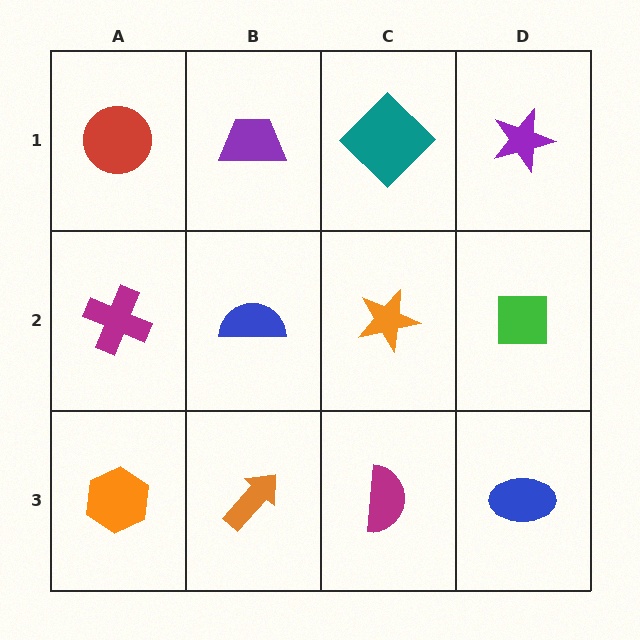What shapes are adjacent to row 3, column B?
A blue semicircle (row 2, column B), an orange hexagon (row 3, column A), a magenta semicircle (row 3, column C).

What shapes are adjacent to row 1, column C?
An orange star (row 2, column C), a purple trapezoid (row 1, column B), a purple star (row 1, column D).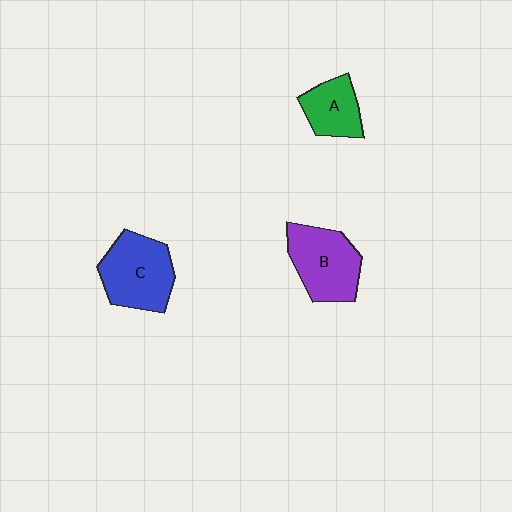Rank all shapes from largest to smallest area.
From largest to smallest: C (blue), B (purple), A (green).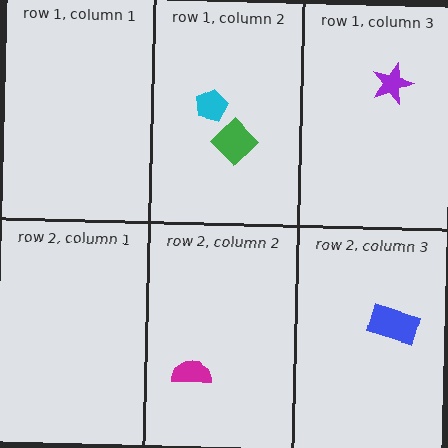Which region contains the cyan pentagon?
The row 1, column 2 region.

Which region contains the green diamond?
The row 1, column 2 region.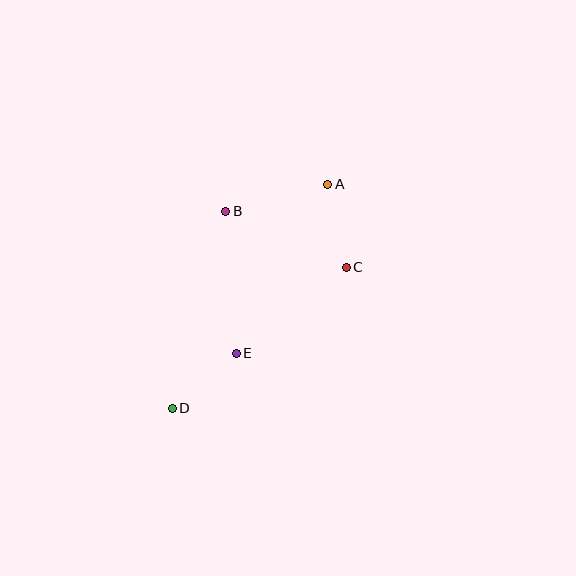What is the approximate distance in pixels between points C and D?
The distance between C and D is approximately 224 pixels.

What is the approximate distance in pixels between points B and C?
The distance between B and C is approximately 133 pixels.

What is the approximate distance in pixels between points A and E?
The distance between A and E is approximately 192 pixels.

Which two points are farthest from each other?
Points A and D are farthest from each other.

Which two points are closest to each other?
Points D and E are closest to each other.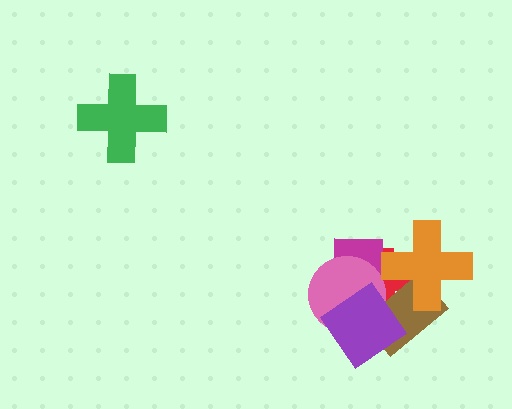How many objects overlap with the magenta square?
4 objects overlap with the magenta square.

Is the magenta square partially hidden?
Yes, it is partially covered by another shape.